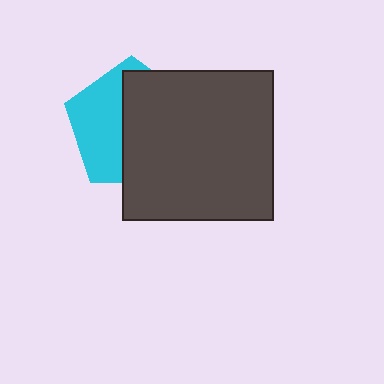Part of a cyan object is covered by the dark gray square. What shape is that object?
It is a pentagon.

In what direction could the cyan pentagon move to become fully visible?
The cyan pentagon could move left. That would shift it out from behind the dark gray square entirely.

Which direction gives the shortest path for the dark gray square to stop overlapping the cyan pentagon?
Moving right gives the shortest separation.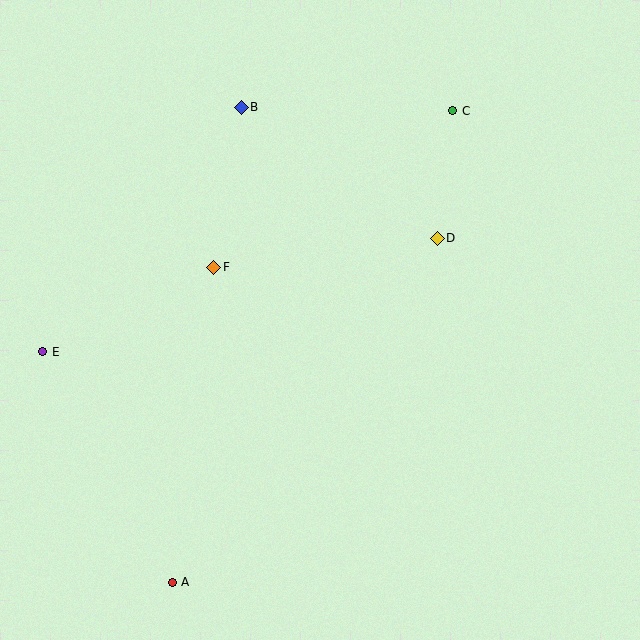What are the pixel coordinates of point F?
Point F is at (214, 267).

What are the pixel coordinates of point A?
Point A is at (172, 582).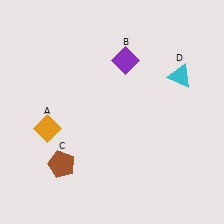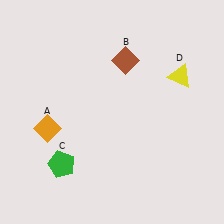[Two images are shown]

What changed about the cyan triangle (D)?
In Image 1, D is cyan. In Image 2, it changed to yellow.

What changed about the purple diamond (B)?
In Image 1, B is purple. In Image 2, it changed to brown.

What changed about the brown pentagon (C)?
In Image 1, C is brown. In Image 2, it changed to green.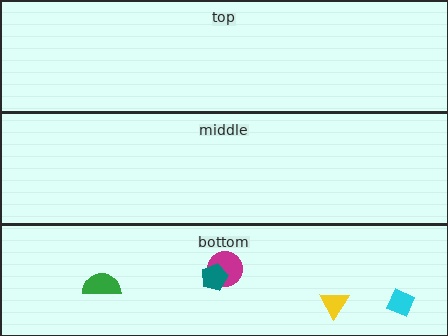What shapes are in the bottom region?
The yellow triangle, the green semicircle, the magenta circle, the teal pentagon, the cyan diamond.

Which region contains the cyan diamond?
The bottom region.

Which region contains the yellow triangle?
The bottom region.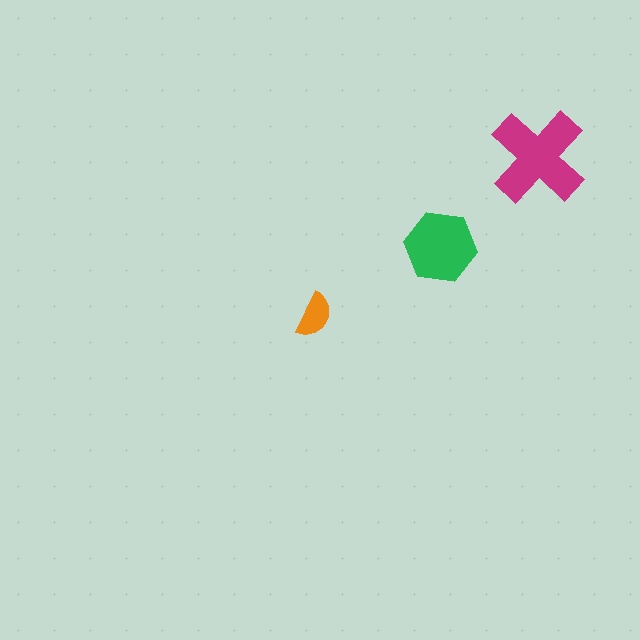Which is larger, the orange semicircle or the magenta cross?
The magenta cross.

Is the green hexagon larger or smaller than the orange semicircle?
Larger.